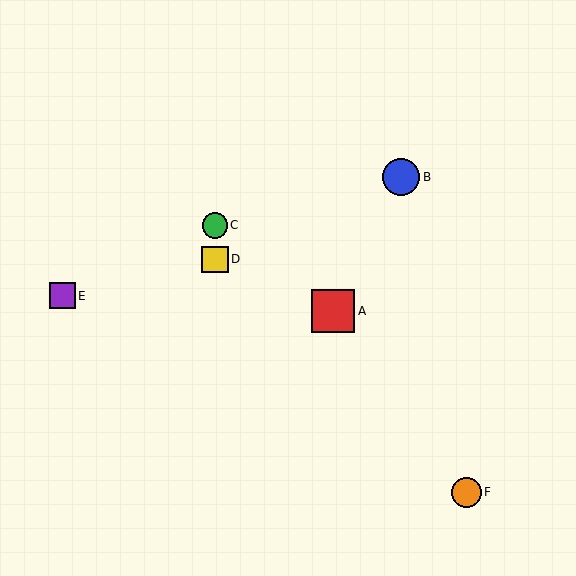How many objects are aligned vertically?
2 objects (C, D) are aligned vertically.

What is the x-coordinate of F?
Object F is at x≈466.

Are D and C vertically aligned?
Yes, both are at x≈215.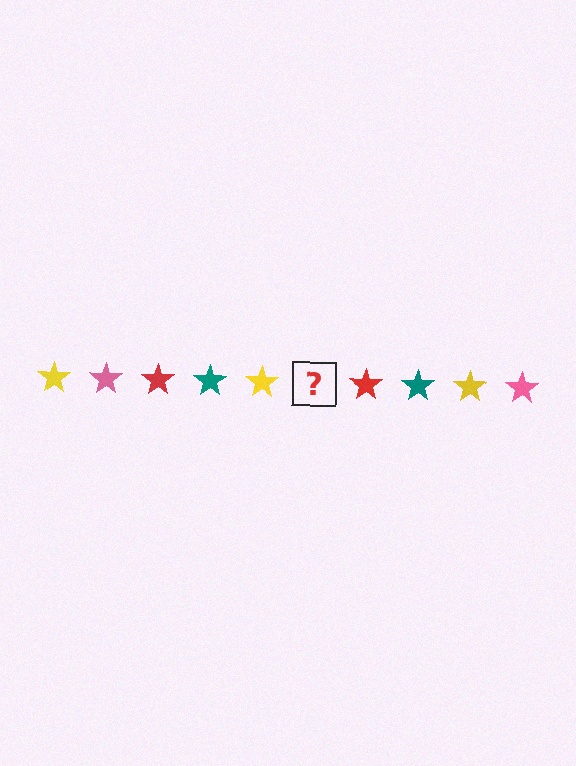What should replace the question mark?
The question mark should be replaced with a pink star.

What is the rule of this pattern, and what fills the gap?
The rule is that the pattern cycles through yellow, pink, red, teal stars. The gap should be filled with a pink star.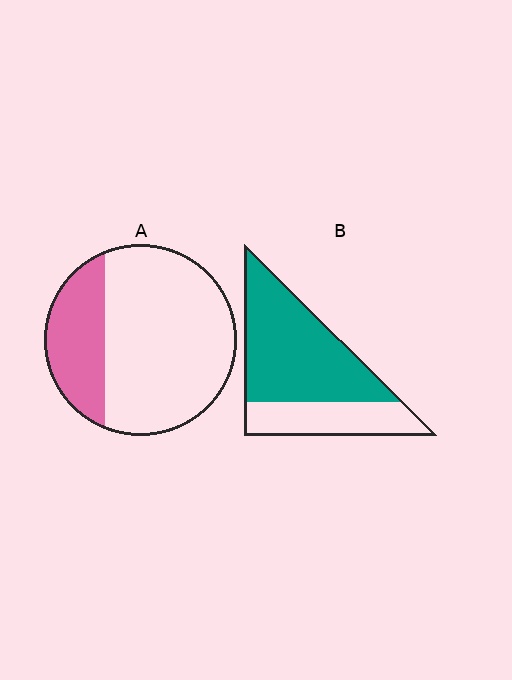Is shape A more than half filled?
No.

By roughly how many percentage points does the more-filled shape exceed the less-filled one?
By roughly 40 percentage points (B over A).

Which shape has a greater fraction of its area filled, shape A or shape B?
Shape B.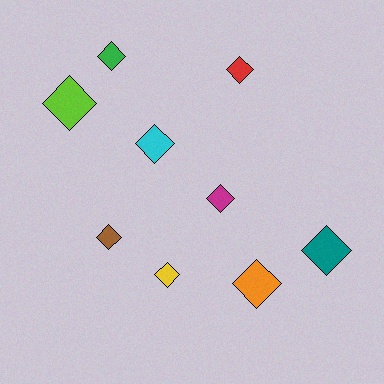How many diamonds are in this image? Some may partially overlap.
There are 9 diamonds.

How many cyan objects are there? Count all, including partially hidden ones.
There is 1 cyan object.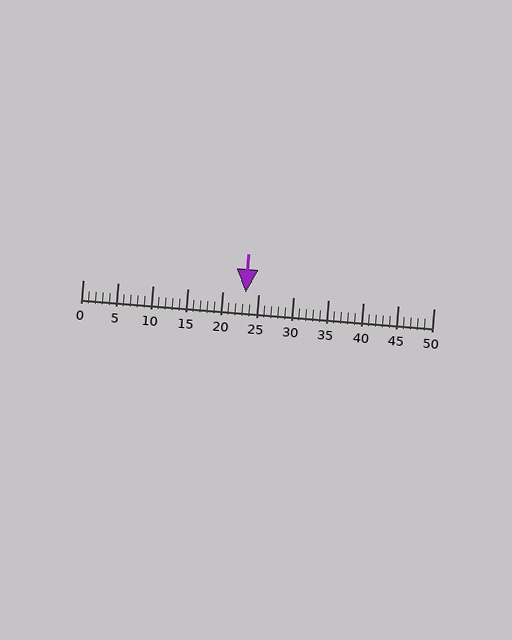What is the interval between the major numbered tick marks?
The major tick marks are spaced 5 units apart.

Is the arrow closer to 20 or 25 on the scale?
The arrow is closer to 25.